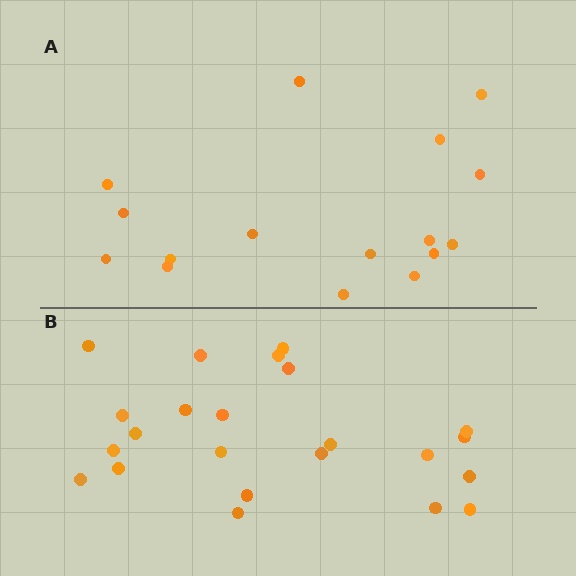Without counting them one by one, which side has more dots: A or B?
Region B (the bottom region) has more dots.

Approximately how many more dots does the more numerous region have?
Region B has roughly 8 or so more dots than region A.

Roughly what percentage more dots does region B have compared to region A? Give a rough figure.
About 45% more.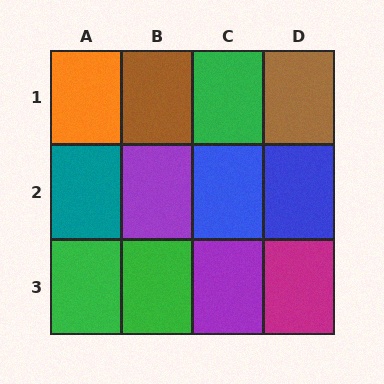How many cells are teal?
1 cell is teal.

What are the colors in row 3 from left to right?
Green, green, purple, magenta.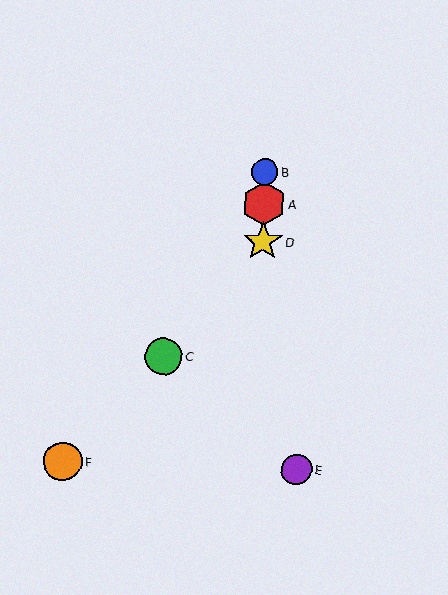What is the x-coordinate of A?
Object A is at x≈264.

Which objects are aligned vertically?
Objects A, B, D are aligned vertically.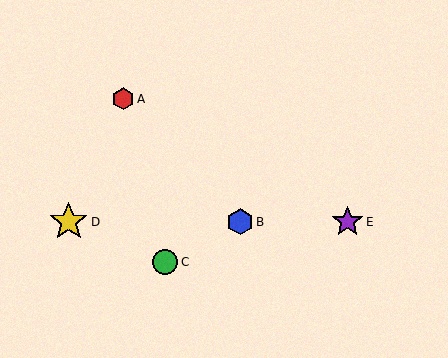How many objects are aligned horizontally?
3 objects (B, D, E) are aligned horizontally.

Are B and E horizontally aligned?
Yes, both are at y≈222.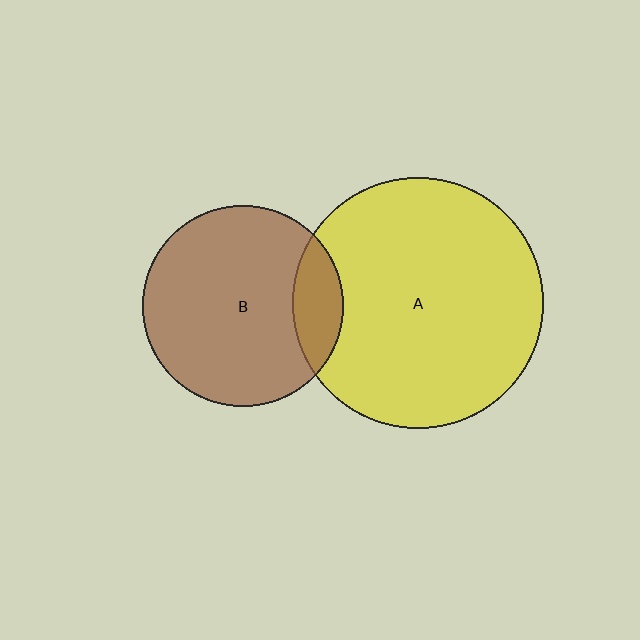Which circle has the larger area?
Circle A (yellow).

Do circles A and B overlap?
Yes.